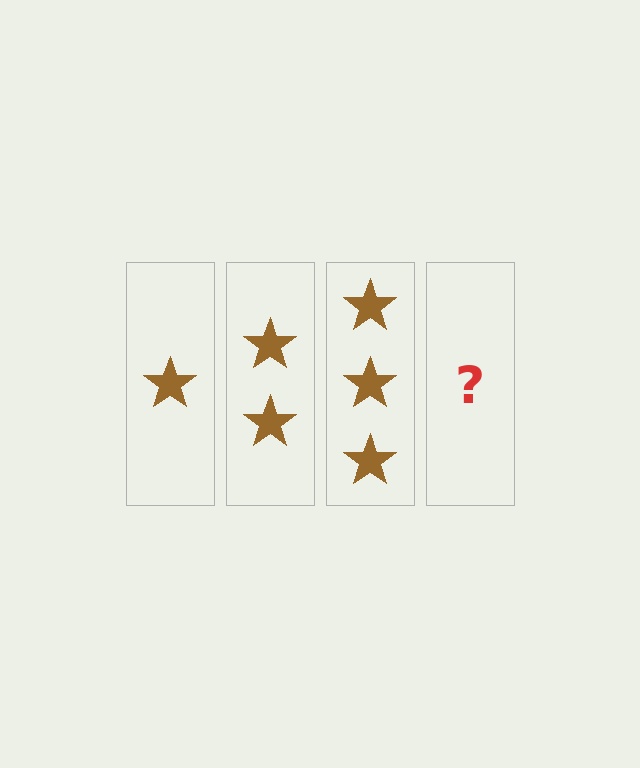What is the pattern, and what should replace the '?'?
The pattern is that each step adds one more star. The '?' should be 4 stars.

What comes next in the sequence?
The next element should be 4 stars.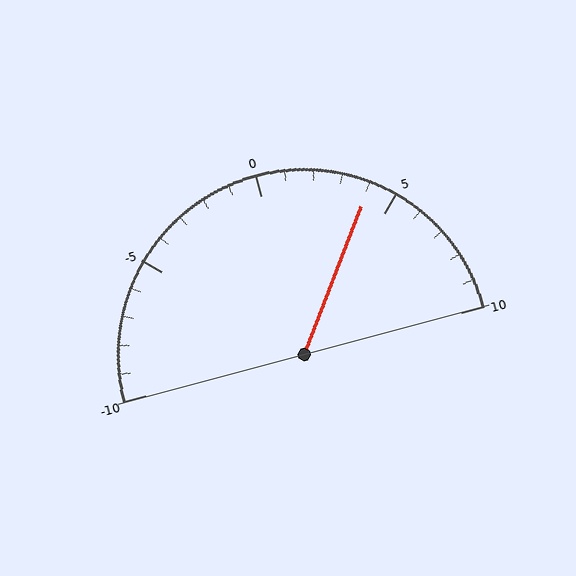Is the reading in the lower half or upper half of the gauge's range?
The reading is in the upper half of the range (-10 to 10).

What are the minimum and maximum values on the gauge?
The gauge ranges from -10 to 10.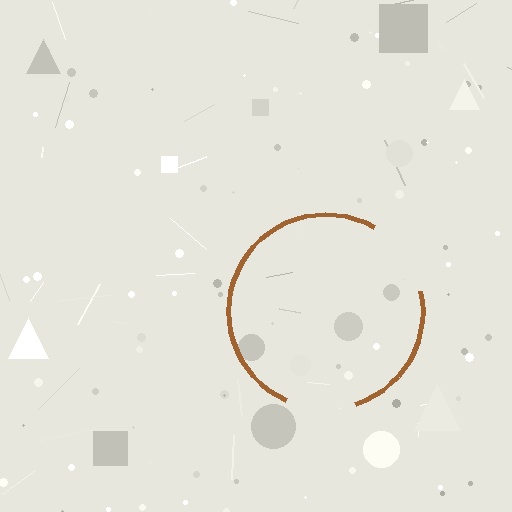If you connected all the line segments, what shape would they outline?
They would outline a circle.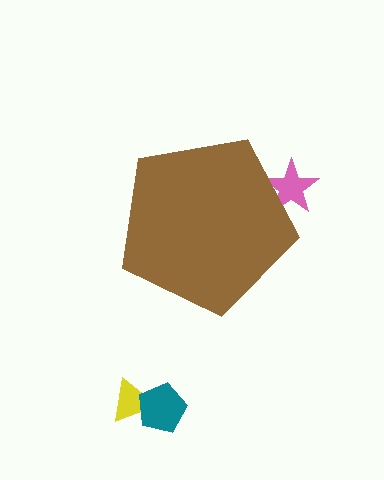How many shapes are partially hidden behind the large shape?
1 shape is partially hidden.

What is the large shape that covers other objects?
A brown pentagon.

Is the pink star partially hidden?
Yes, the pink star is partially hidden behind the brown pentagon.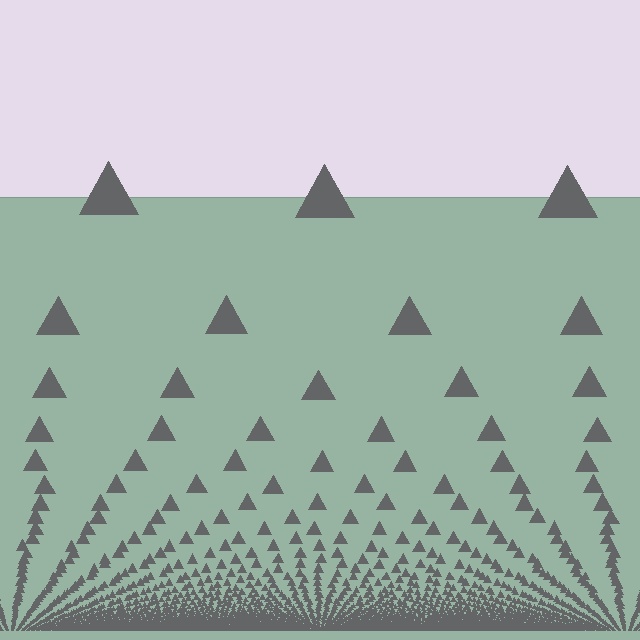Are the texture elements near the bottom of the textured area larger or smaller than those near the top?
Smaller. The gradient is inverted — elements near the bottom are smaller and denser.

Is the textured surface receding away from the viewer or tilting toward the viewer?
The surface appears to tilt toward the viewer. Texture elements get larger and sparser toward the top.